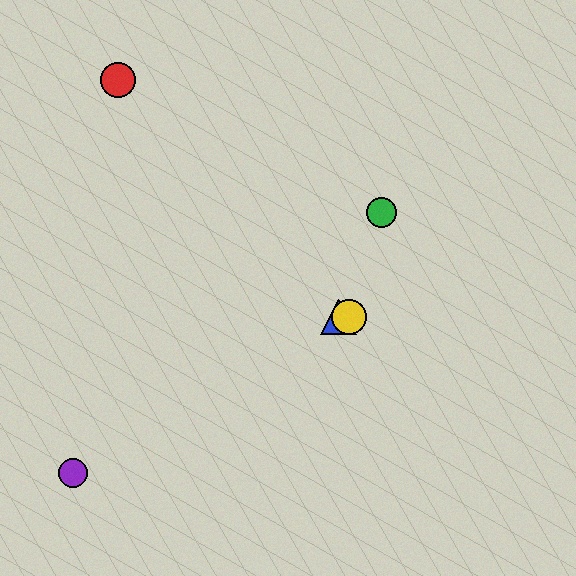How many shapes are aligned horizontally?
2 shapes (the blue triangle, the yellow circle) are aligned horizontally.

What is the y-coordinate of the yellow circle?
The yellow circle is at y≈317.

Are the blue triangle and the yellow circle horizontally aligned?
Yes, both are at y≈317.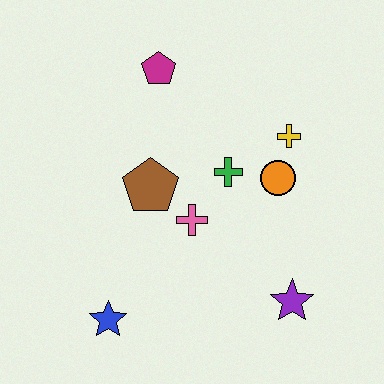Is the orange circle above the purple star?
Yes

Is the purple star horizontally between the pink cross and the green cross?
No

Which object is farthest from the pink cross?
The magenta pentagon is farthest from the pink cross.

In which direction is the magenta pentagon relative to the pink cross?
The magenta pentagon is above the pink cross.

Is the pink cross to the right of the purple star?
No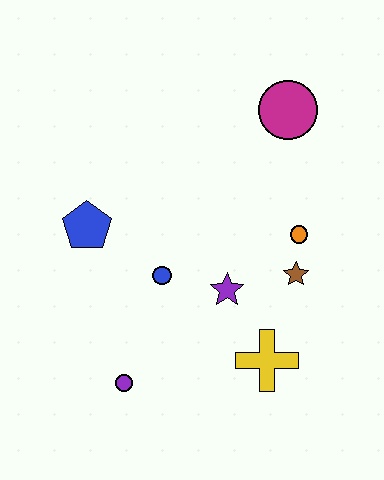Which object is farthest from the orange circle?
The purple circle is farthest from the orange circle.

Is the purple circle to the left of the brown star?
Yes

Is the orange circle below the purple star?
No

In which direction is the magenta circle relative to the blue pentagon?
The magenta circle is to the right of the blue pentagon.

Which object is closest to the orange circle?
The brown star is closest to the orange circle.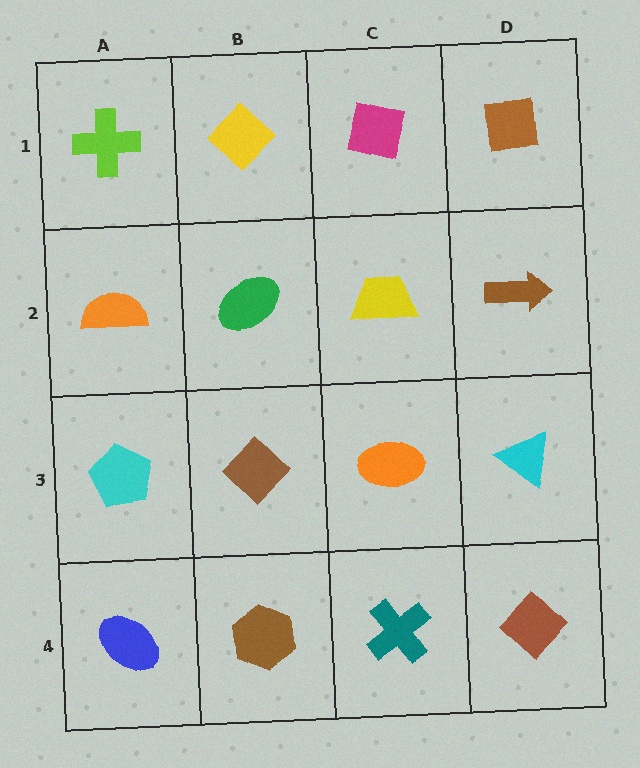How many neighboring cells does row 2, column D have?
3.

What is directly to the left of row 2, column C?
A green ellipse.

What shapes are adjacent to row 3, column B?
A green ellipse (row 2, column B), a brown hexagon (row 4, column B), a cyan pentagon (row 3, column A), an orange ellipse (row 3, column C).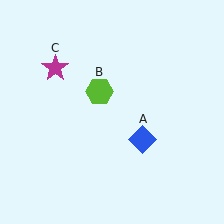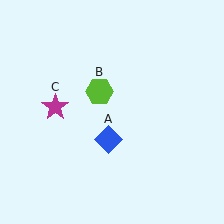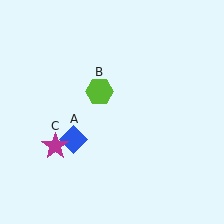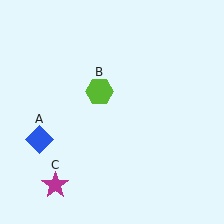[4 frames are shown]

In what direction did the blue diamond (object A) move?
The blue diamond (object A) moved left.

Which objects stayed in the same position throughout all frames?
Lime hexagon (object B) remained stationary.